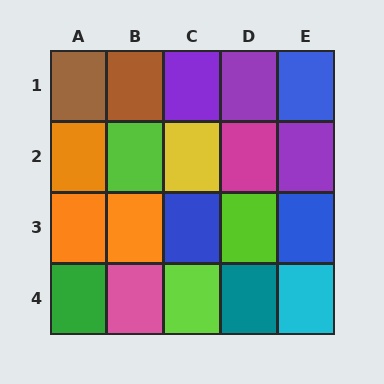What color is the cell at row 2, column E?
Purple.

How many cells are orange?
3 cells are orange.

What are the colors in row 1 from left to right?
Brown, brown, purple, purple, blue.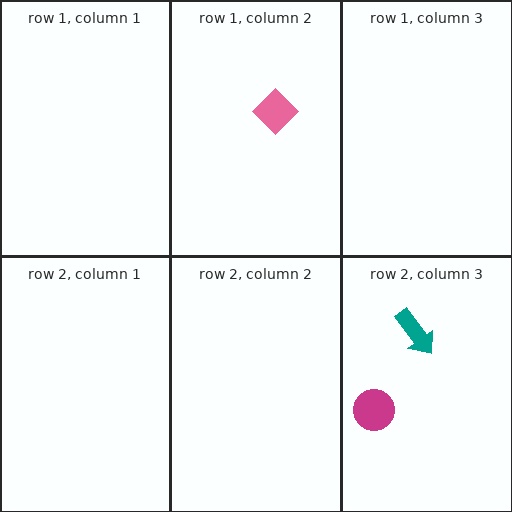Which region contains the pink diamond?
The row 1, column 2 region.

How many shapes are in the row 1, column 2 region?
1.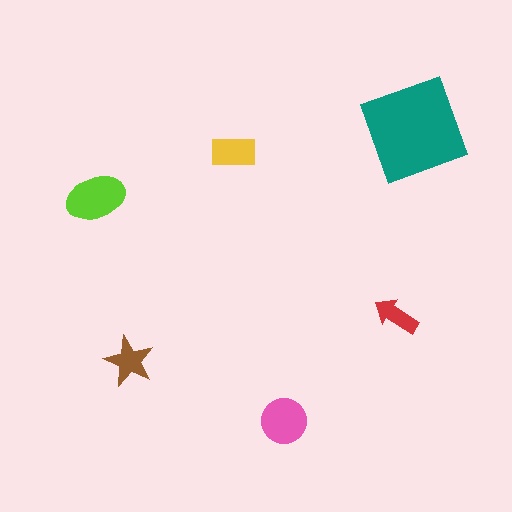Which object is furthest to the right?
The teal diamond is rightmost.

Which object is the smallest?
The red arrow.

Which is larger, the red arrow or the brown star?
The brown star.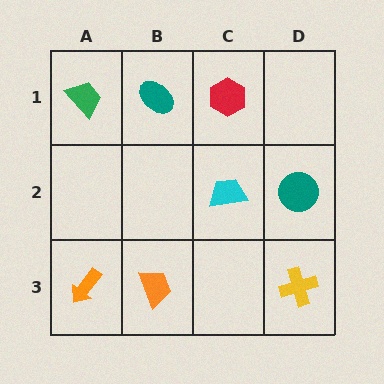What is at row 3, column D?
A yellow cross.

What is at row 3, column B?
An orange trapezoid.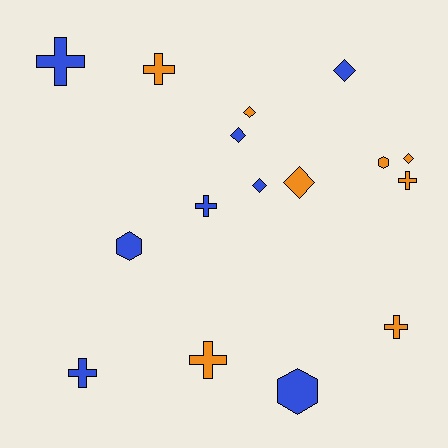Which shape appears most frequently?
Cross, with 7 objects.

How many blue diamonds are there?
There are 3 blue diamonds.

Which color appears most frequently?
Orange, with 8 objects.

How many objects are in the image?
There are 16 objects.